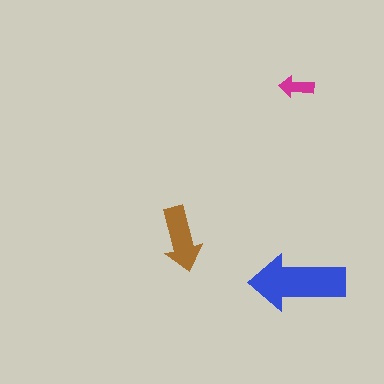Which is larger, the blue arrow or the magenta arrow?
The blue one.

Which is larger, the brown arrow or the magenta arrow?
The brown one.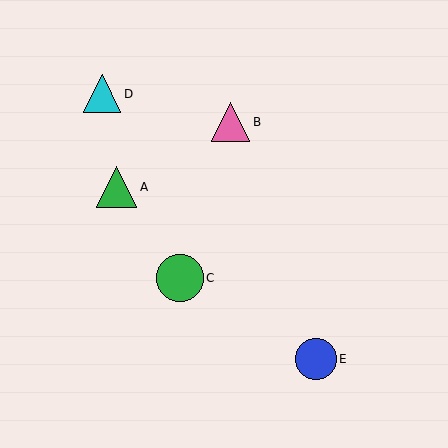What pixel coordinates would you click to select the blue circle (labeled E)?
Click at (316, 359) to select the blue circle E.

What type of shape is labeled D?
Shape D is a cyan triangle.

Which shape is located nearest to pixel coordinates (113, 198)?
The green triangle (labeled A) at (117, 187) is nearest to that location.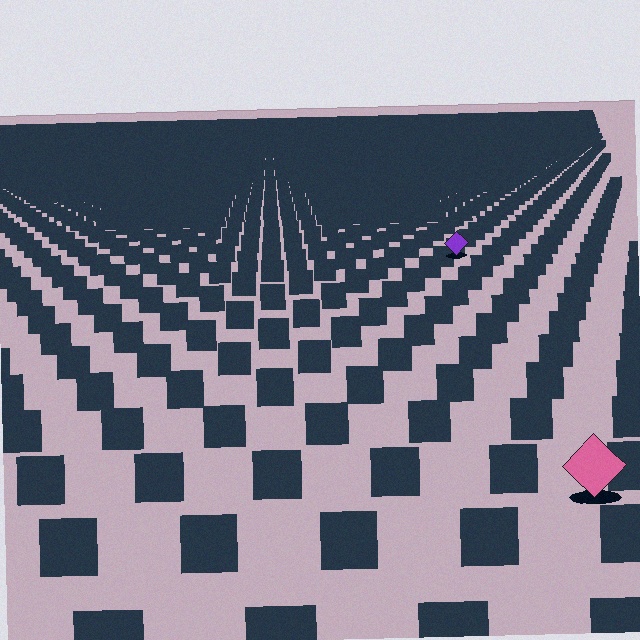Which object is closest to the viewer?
The pink diamond is closest. The texture marks near it are larger and more spread out.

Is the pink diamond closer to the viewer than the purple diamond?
Yes. The pink diamond is closer — you can tell from the texture gradient: the ground texture is coarser near it.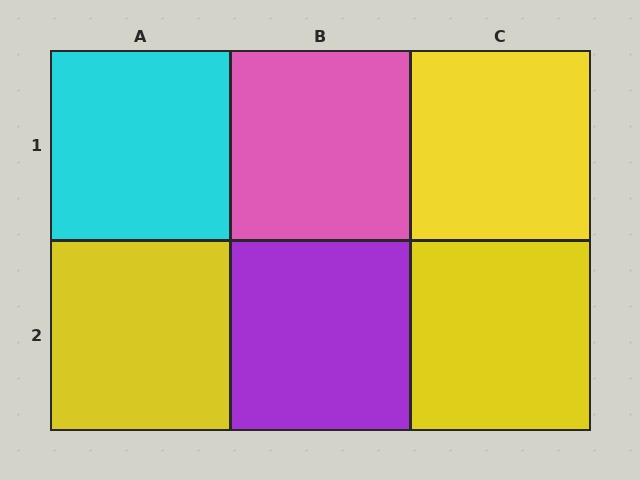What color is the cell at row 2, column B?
Purple.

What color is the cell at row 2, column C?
Yellow.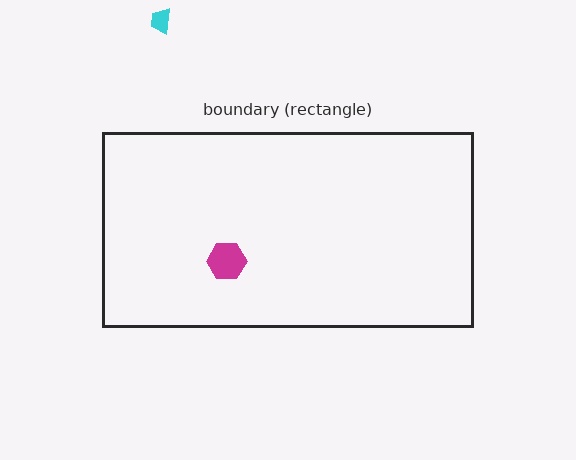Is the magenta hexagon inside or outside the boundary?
Inside.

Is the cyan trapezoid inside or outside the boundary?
Outside.